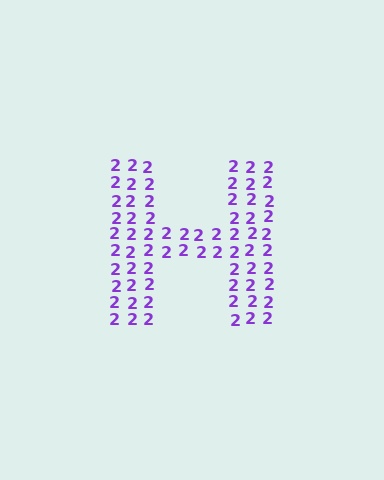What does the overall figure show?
The overall figure shows the letter H.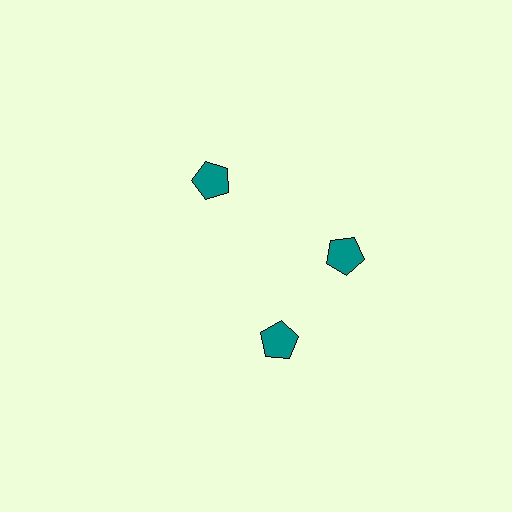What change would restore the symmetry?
The symmetry would be restored by rotating it back into even spacing with its neighbors so that all 3 pentagons sit at equal angles and equal distance from the center.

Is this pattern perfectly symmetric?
No. The 3 teal pentagons are arranged in a ring, but one element near the 7 o'clock position is rotated out of alignment along the ring, breaking the 3-fold rotational symmetry.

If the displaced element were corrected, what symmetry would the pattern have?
It would have 3-fold rotational symmetry — the pattern would map onto itself every 120 degrees.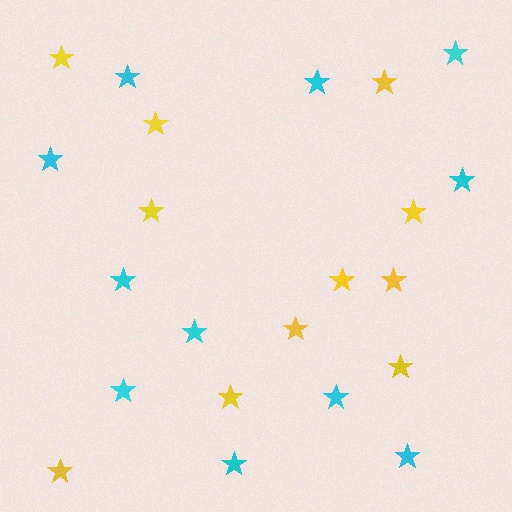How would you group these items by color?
There are 2 groups: one group of yellow stars (11) and one group of cyan stars (11).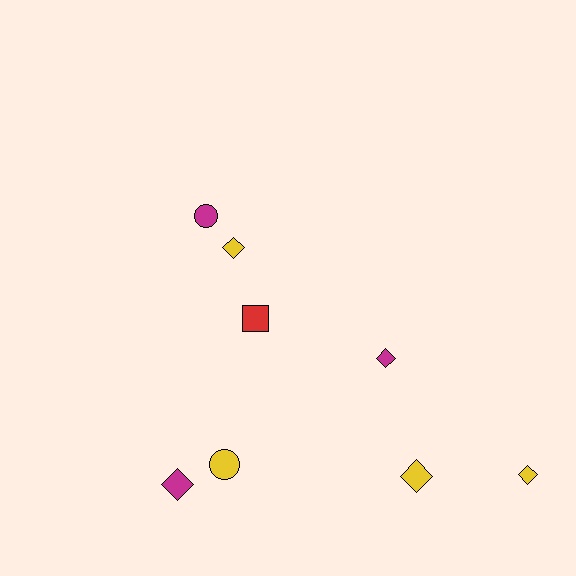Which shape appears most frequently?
Diamond, with 5 objects.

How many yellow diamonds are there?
There are 3 yellow diamonds.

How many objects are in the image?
There are 8 objects.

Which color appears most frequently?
Yellow, with 4 objects.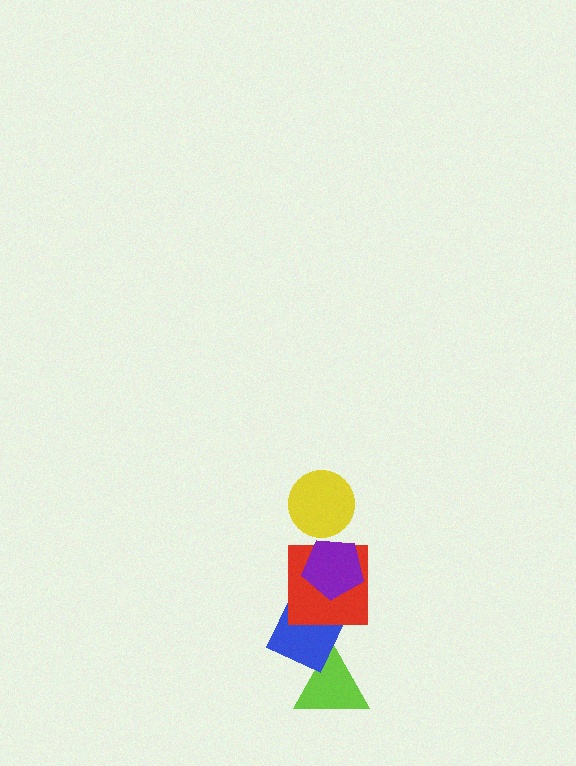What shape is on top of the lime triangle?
The blue diamond is on top of the lime triangle.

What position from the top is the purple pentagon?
The purple pentagon is 2nd from the top.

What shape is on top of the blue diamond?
The red square is on top of the blue diamond.